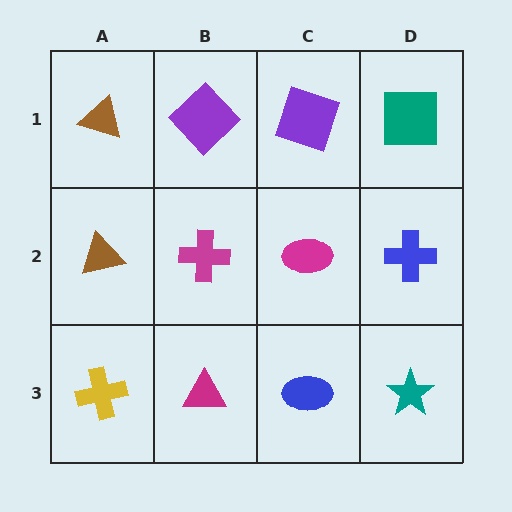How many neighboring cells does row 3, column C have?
3.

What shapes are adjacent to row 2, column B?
A purple diamond (row 1, column B), a magenta triangle (row 3, column B), a brown triangle (row 2, column A), a magenta ellipse (row 2, column C).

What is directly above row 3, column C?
A magenta ellipse.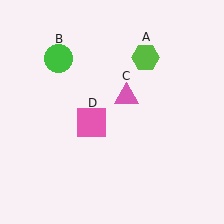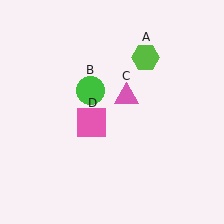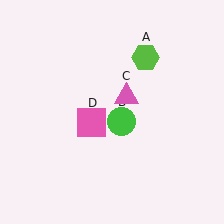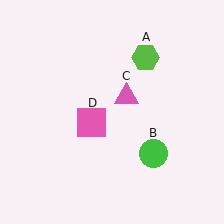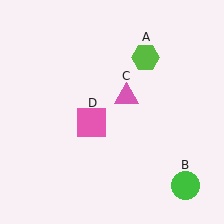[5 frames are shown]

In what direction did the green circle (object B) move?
The green circle (object B) moved down and to the right.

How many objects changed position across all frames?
1 object changed position: green circle (object B).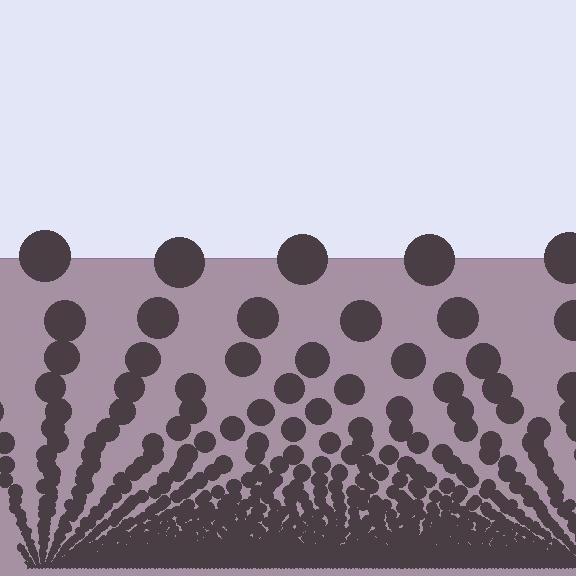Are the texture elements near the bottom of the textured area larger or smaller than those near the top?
Smaller. The gradient is inverted — elements near the bottom are smaller and denser.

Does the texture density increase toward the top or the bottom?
Density increases toward the bottom.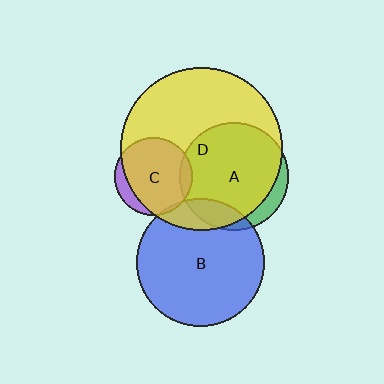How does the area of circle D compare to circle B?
Approximately 1.6 times.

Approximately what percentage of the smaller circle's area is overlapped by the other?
Approximately 10%.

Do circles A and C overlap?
Yes.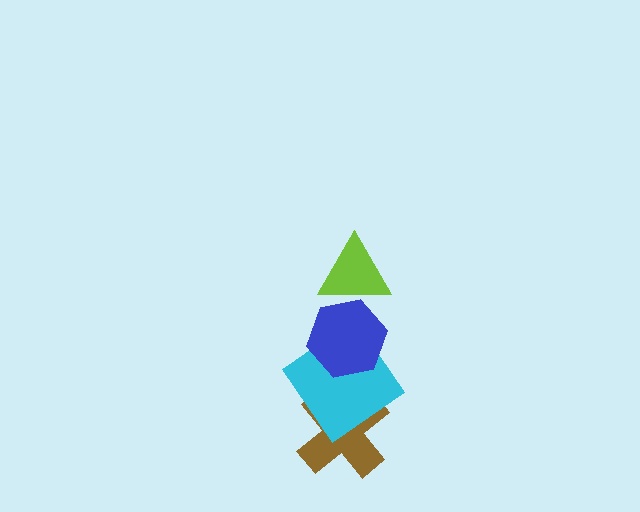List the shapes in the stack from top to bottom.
From top to bottom: the lime triangle, the blue hexagon, the cyan diamond, the brown cross.